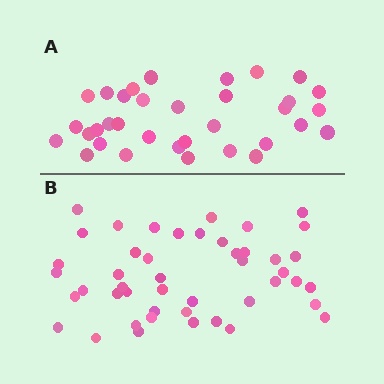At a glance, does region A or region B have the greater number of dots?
Region B (the bottom region) has more dots.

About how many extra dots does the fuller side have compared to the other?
Region B has roughly 12 or so more dots than region A.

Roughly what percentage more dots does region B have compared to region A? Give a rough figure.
About 35% more.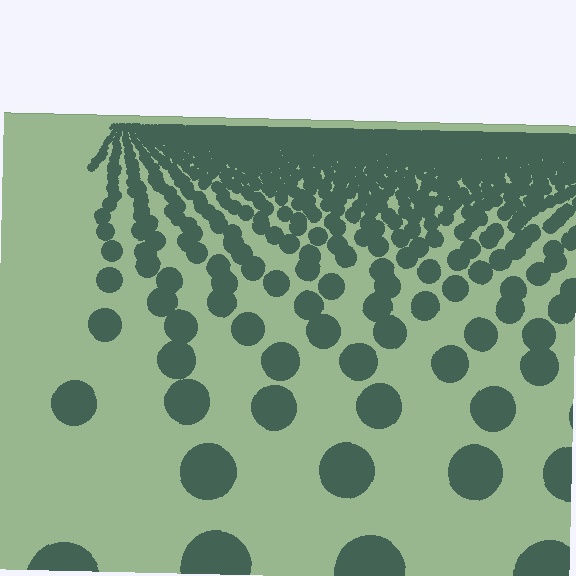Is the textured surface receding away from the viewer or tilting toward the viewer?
The surface is receding away from the viewer. Texture elements get smaller and denser toward the top.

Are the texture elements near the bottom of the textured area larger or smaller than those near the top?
Larger. Near the bottom, elements are closer to the viewer and appear at a bigger on-screen size.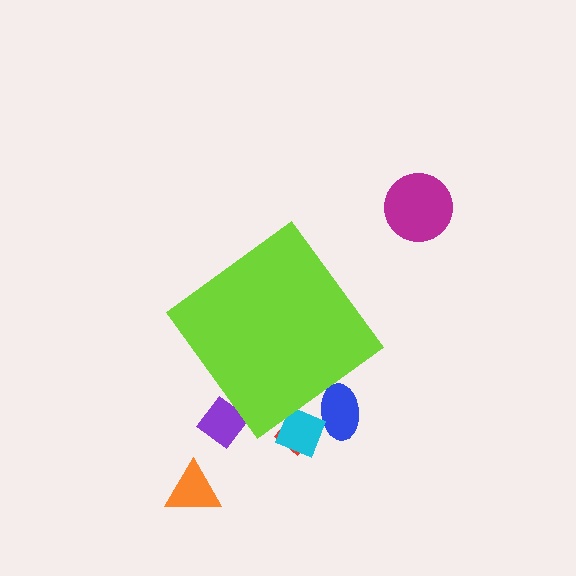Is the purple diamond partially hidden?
Yes, the purple diamond is partially hidden behind the lime diamond.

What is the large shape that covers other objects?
A lime diamond.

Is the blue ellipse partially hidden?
Yes, the blue ellipse is partially hidden behind the lime diamond.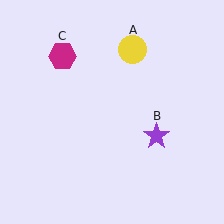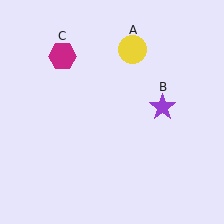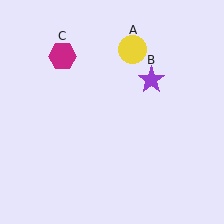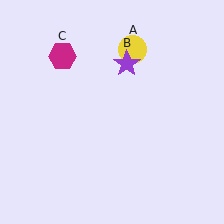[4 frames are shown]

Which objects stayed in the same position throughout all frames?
Yellow circle (object A) and magenta hexagon (object C) remained stationary.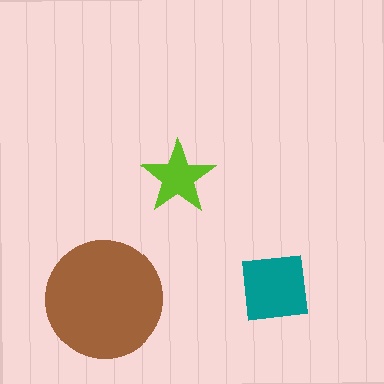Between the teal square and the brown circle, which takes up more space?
The brown circle.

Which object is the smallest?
The lime star.